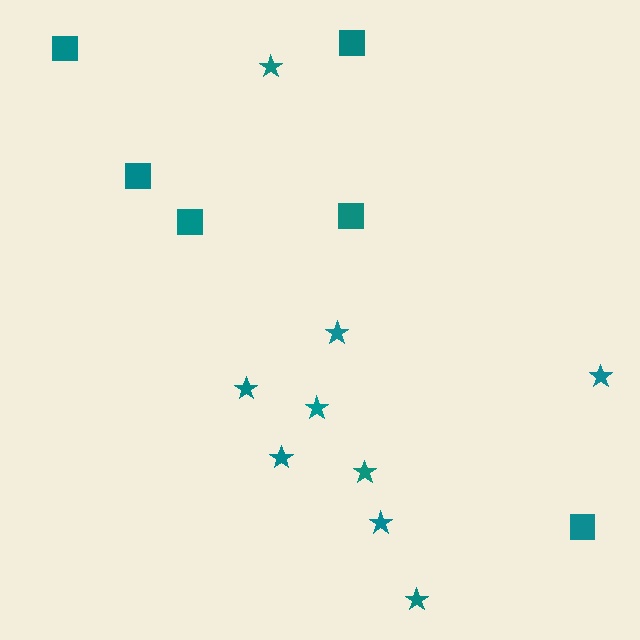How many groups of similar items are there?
There are 2 groups: one group of squares (6) and one group of stars (9).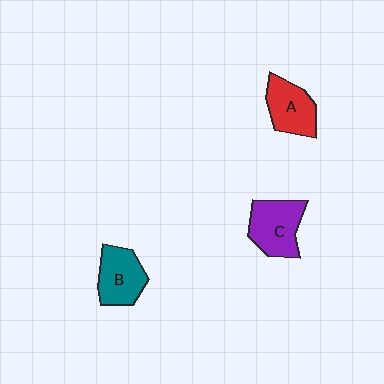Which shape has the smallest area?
Shape A (red).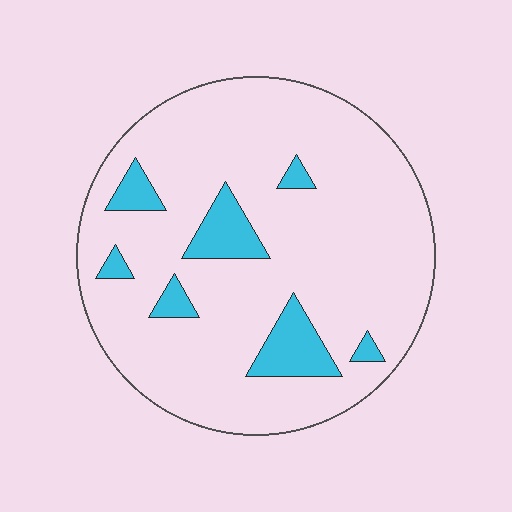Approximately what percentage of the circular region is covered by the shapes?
Approximately 15%.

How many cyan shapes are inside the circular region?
7.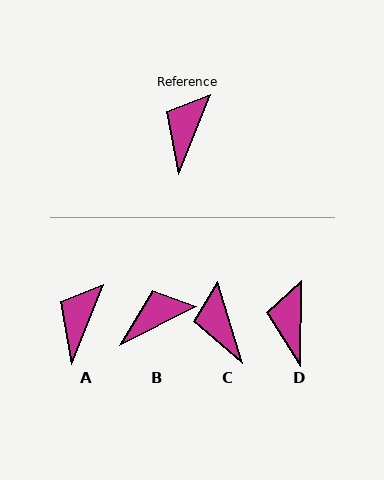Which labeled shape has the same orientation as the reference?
A.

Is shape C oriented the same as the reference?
No, it is off by about 39 degrees.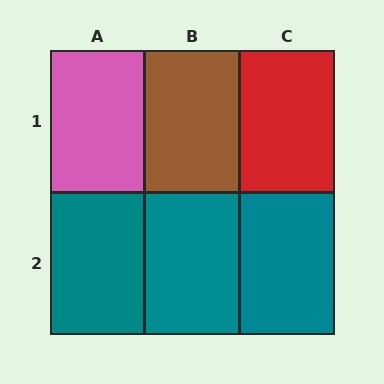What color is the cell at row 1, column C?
Red.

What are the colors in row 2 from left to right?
Teal, teal, teal.